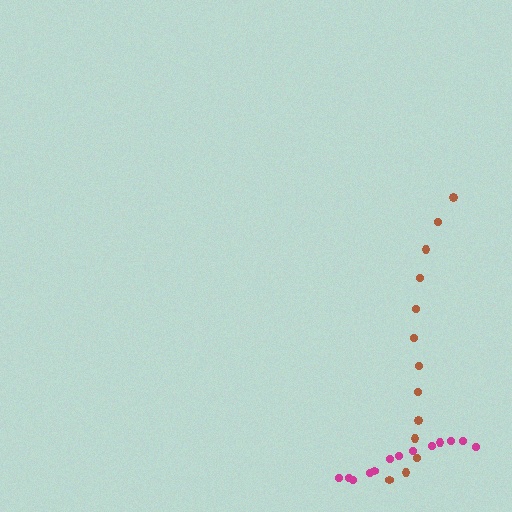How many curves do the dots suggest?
There are 2 distinct paths.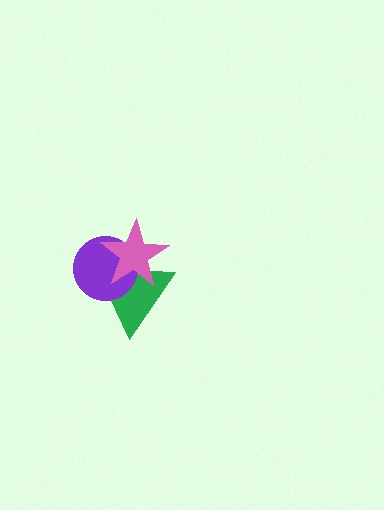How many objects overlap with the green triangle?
2 objects overlap with the green triangle.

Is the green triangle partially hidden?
Yes, it is partially covered by another shape.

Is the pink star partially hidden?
No, no other shape covers it.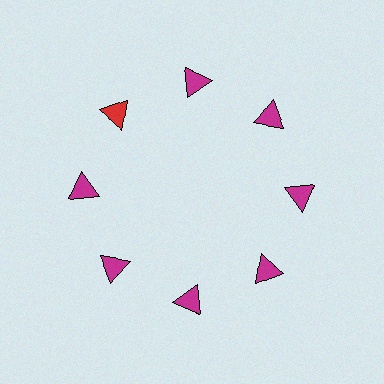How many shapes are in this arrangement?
There are 8 shapes arranged in a ring pattern.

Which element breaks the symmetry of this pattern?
The red triangle at roughly the 10 o'clock position breaks the symmetry. All other shapes are magenta triangles.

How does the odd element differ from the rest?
It has a different color: red instead of magenta.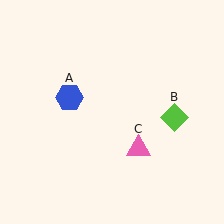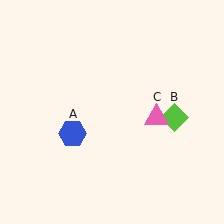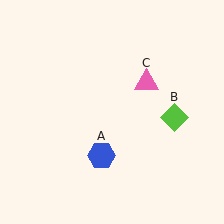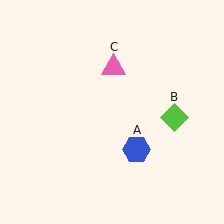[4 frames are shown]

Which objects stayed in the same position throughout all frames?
Lime diamond (object B) remained stationary.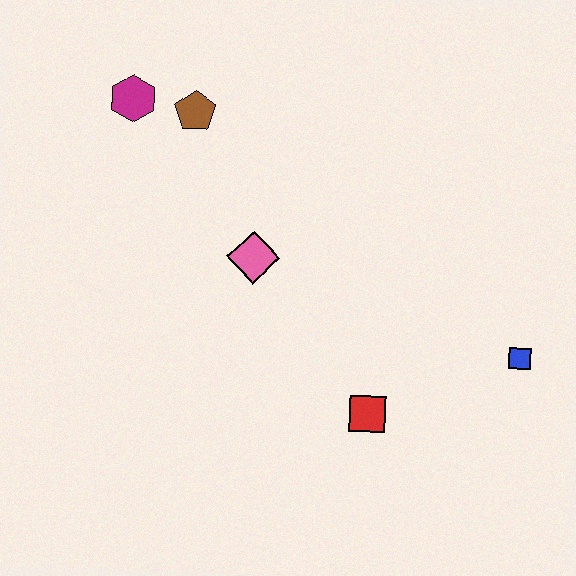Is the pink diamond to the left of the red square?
Yes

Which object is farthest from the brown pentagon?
The blue square is farthest from the brown pentagon.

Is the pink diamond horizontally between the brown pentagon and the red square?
Yes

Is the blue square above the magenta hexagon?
No